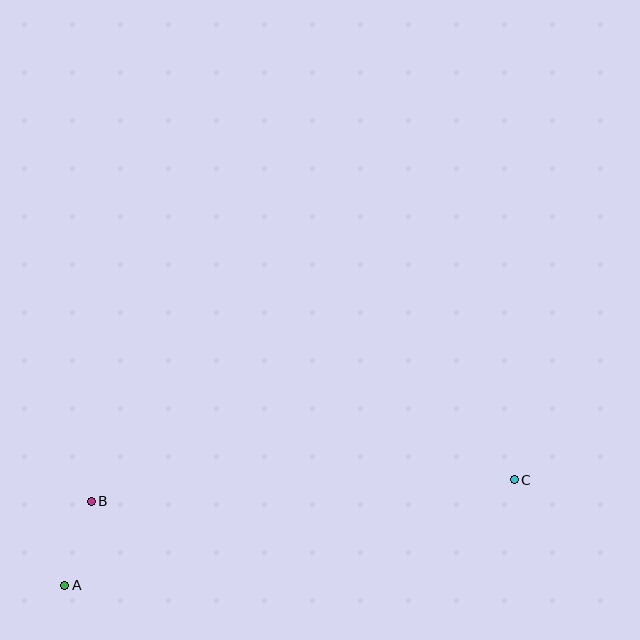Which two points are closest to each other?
Points A and B are closest to each other.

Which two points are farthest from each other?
Points A and C are farthest from each other.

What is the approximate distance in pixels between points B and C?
The distance between B and C is approximately 424 pixels.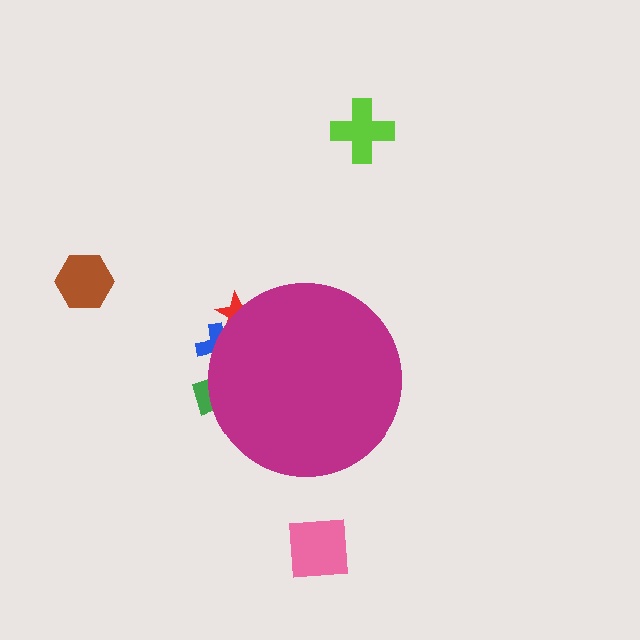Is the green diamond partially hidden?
Yes, the green diamond is partially hidden behind the magenta circle.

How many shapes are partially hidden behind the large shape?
3 shapes are partially hidden.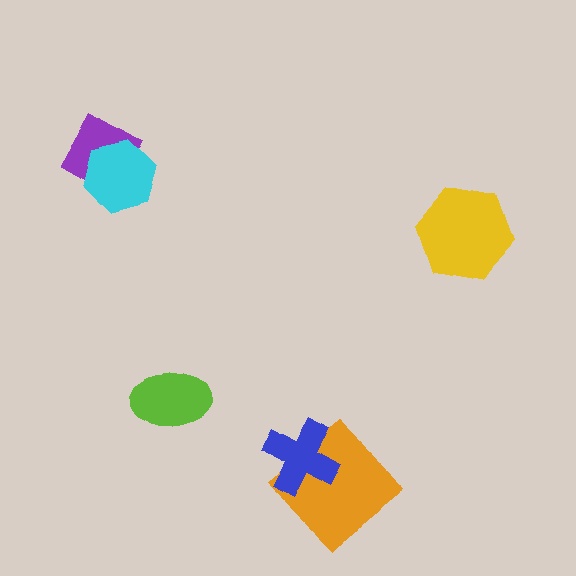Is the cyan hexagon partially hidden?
No, no other shape covers it.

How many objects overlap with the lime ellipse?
0 objects overlap with the lime ellipse.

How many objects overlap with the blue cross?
1 object overlaps with the blue cross.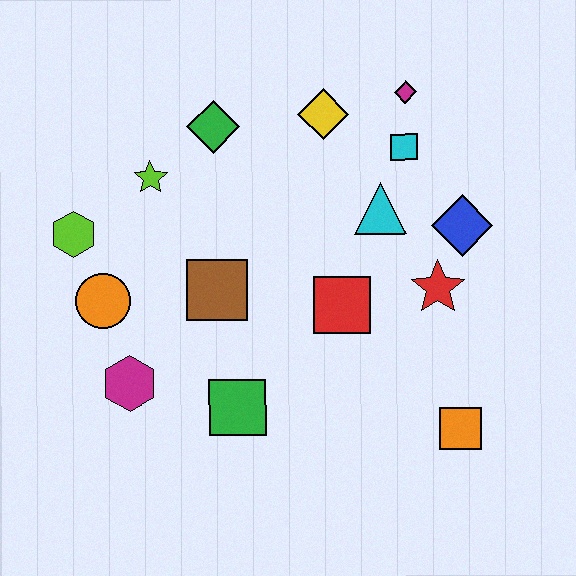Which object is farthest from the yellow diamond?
The orange square is farthest from the yellow diamond.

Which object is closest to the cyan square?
The magenta diamond is closest to the cyan square.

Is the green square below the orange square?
No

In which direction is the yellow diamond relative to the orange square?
The yellow diamond is above the orange square.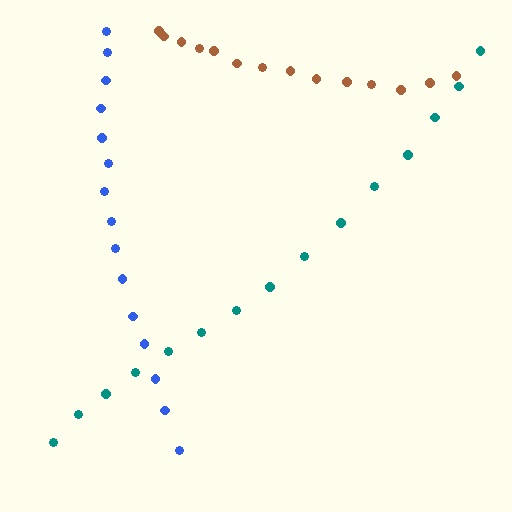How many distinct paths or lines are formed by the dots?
There are 3 distinct paths.